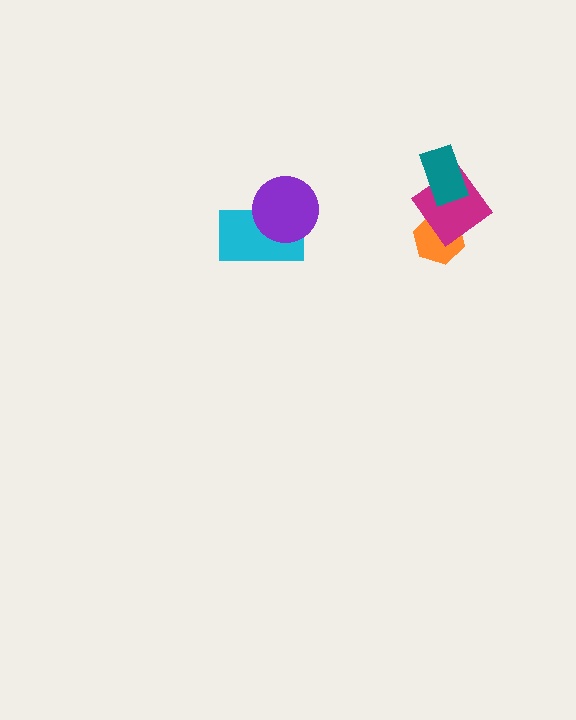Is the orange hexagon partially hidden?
Yes, it is partially covered by another shape.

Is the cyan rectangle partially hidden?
Yes, it is partially covered by another shape.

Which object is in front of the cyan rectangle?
The purple circle is in front of the cyan rectangle.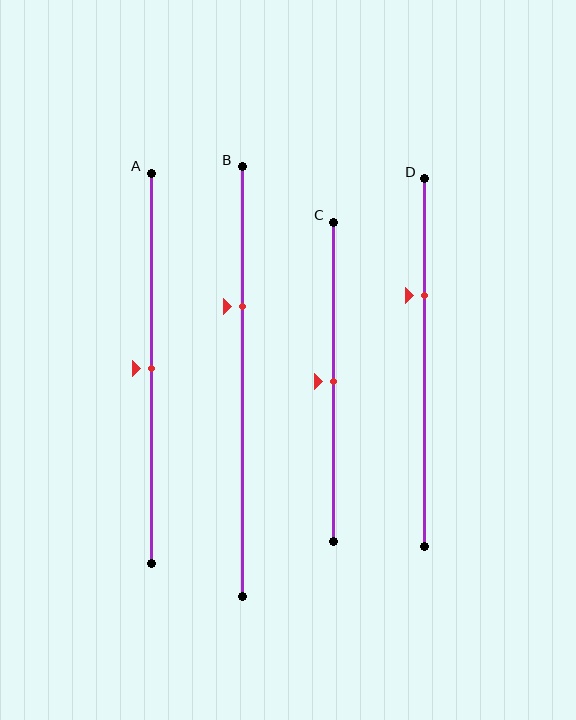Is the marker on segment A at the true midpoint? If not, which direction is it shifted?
Yes, the marker on segment A is at the true midpoint.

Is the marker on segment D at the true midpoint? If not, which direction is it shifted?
No, the marker on segment D is shifted upward by about 18% of the segment length.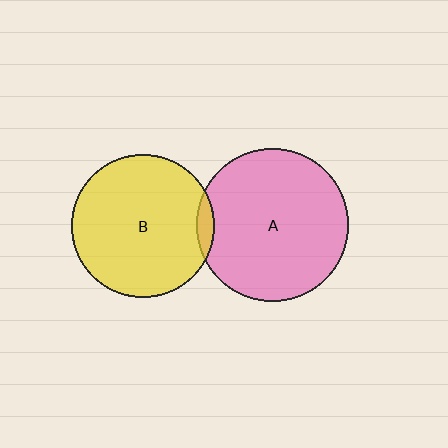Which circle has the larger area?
Circle A (pink).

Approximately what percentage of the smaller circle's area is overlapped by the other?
Approximately 5%.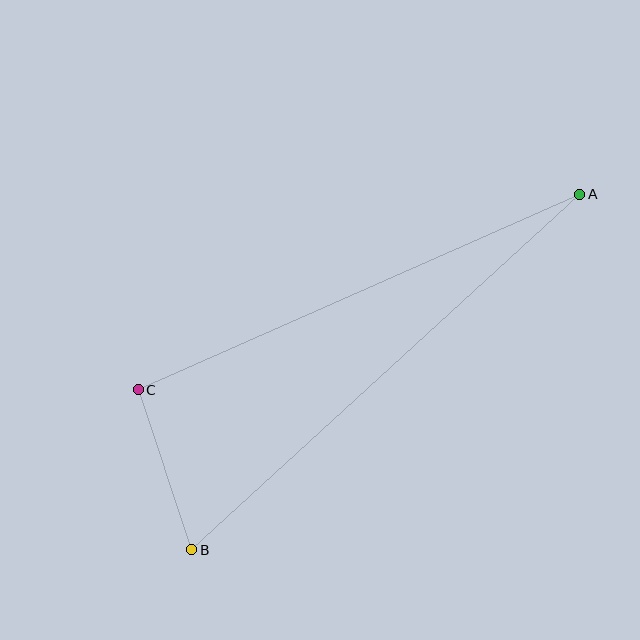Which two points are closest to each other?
Points B and C are closest to each other.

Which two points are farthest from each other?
Points A and B are farthest from each other.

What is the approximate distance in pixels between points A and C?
The distance between A and C is approximately 483 pixels.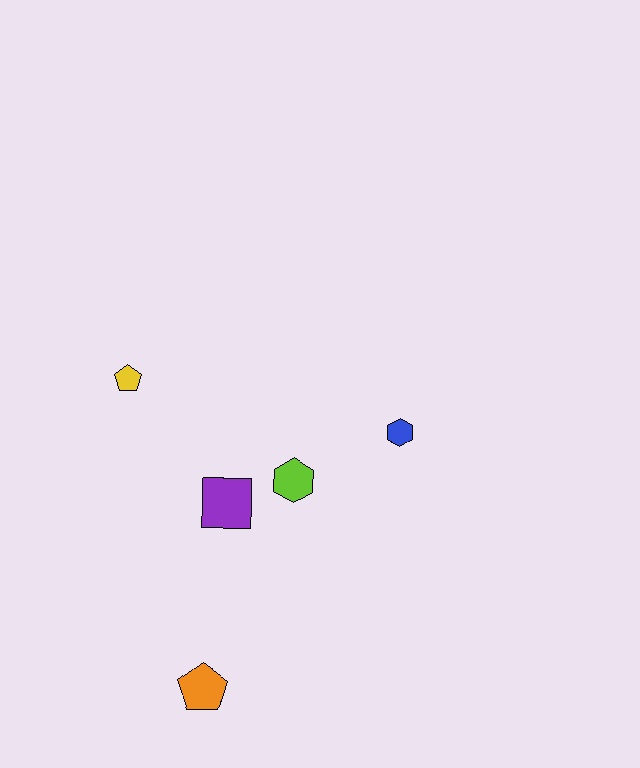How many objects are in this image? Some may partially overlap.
There are 5 objects.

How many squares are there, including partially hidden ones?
There is 1 square.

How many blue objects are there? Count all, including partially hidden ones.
There is 1 blue object.